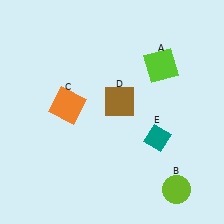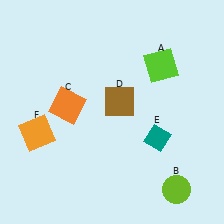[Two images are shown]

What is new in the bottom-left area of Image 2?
An orange square (F) was added in the bottom-left area of Image 2.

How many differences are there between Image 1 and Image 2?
There is 1 difference between the two images.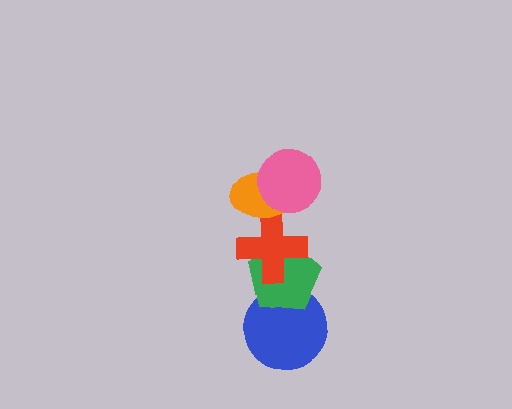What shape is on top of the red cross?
The orange ellipse is on top of the red cross.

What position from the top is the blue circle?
The blue circle is 5th from the top.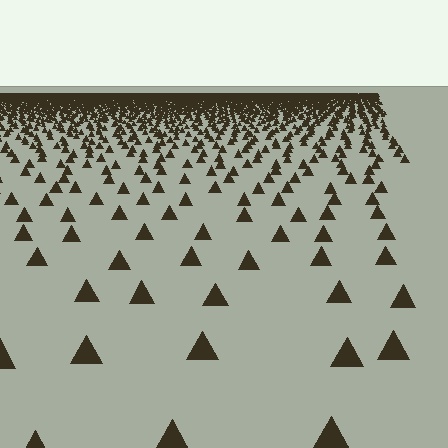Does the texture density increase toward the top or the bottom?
Density increases toward the top.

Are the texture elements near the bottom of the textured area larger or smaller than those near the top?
Larger. Near the bottom, elements are closer to the viewer and appear at a bigger on-screen size.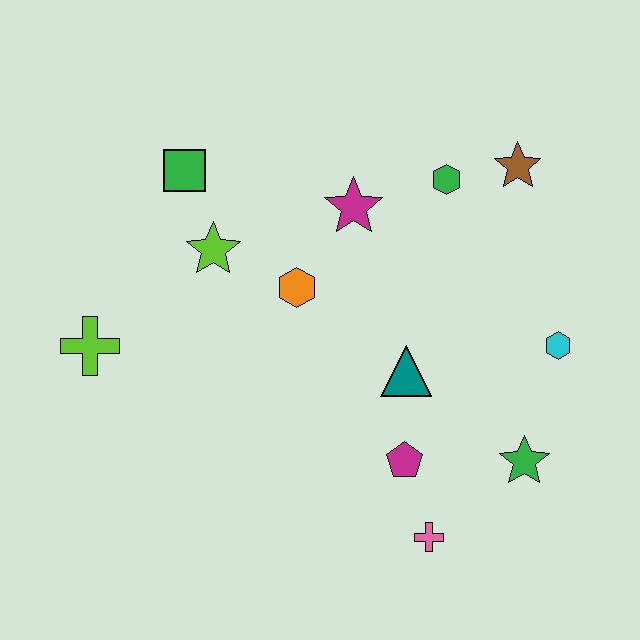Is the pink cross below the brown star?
Yes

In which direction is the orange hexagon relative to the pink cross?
The orange hexagon is above the pink cross.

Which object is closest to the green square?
The lime star is closest to the green square.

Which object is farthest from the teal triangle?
The lime cross is farthest from the teal triangle.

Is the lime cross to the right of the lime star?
No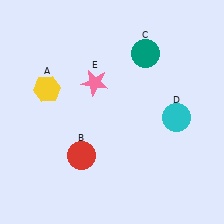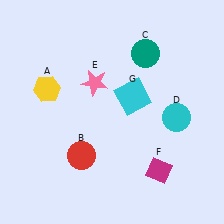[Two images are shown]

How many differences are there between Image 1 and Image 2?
There are 2 differences between the two images.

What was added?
A magenta diamond (F), a cyan square (G) were added in Image 2.